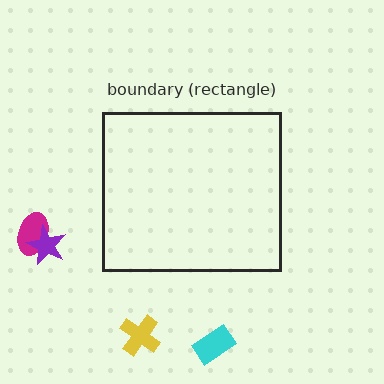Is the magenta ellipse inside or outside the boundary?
Outside.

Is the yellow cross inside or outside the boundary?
Outside.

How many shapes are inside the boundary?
0 inside, 4 outside.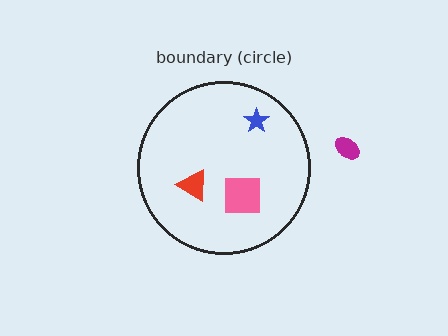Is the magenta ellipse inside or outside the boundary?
Outside.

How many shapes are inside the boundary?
3 inside, 1 outside.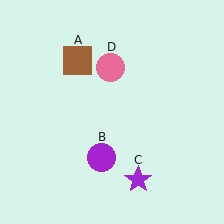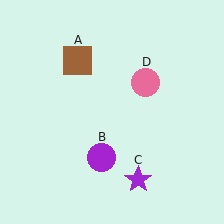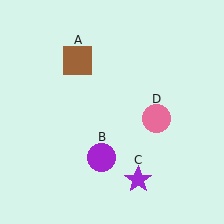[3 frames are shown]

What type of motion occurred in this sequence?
The pink circle (object D) rotated clockwise around the center of the scene.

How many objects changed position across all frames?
1 object changed position: pink circle (object D).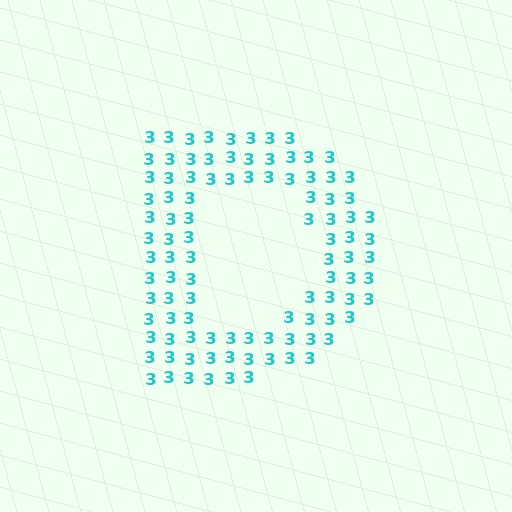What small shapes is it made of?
It is made of small digit 3's.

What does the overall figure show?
The overall figure shows the letter D.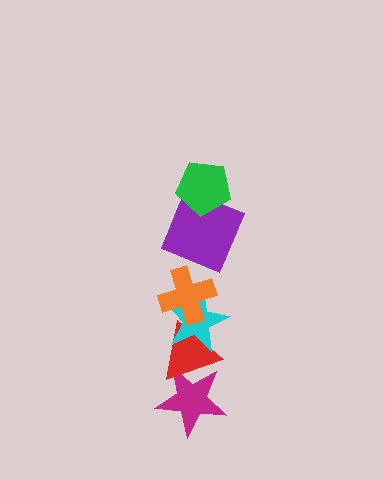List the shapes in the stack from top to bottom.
From top to bottom: the green pentagon, the purple square, the orange cross, the cyan star, the red triangle, the magenta star.